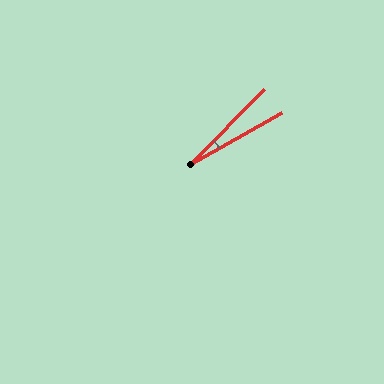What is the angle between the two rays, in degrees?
Approximately 16 degrees.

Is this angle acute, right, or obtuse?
It is acute.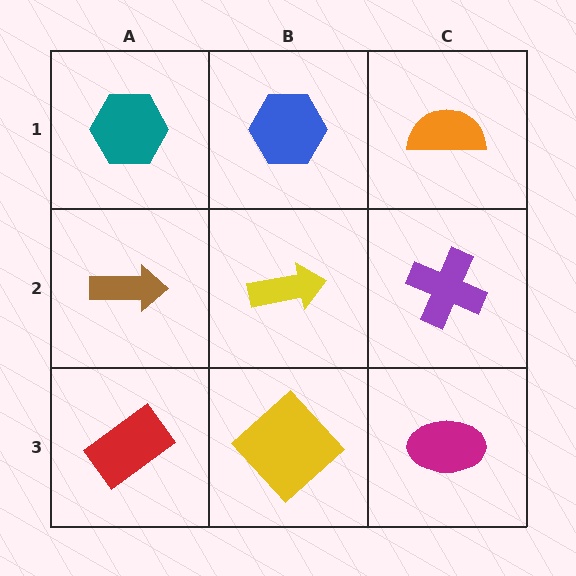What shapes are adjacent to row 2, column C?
An orange semicircle (row 1, column C), a magenta ellipse (row 3, column C), a yellow arrow (row 2, column B).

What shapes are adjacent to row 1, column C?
A purple cross (row 2, column C), a blue hexagon (row 1, column B).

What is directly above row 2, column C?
An orange semicircle.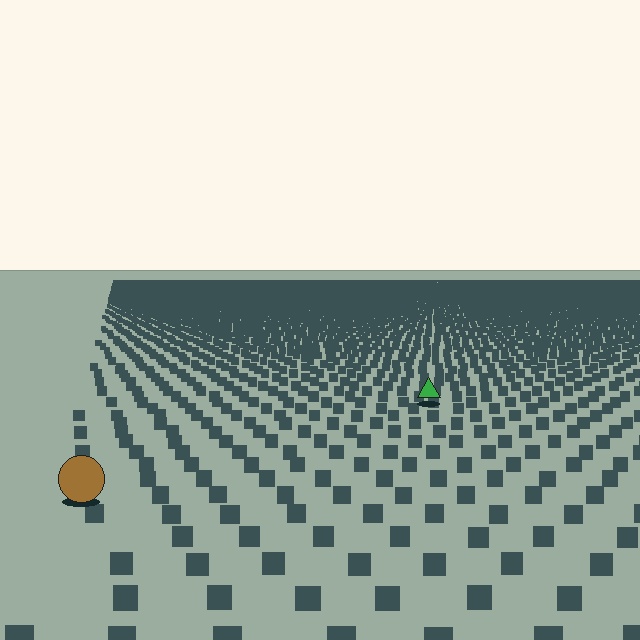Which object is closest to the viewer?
The brown circle is closest. The texture marks near it are larger and more spread out.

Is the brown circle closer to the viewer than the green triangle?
Yes. The brown circle is closer — you can tell from the texture gradient: the ground texture is coarser near it.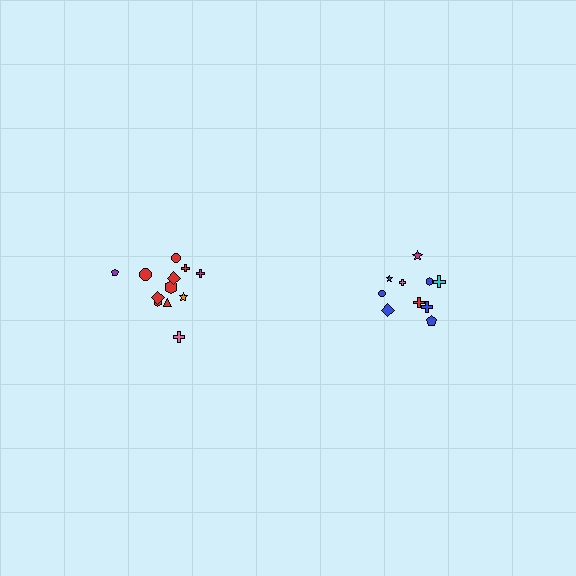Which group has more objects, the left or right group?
The left group.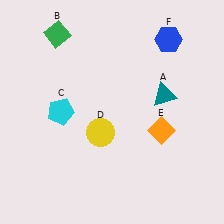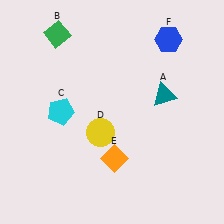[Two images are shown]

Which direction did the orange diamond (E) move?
The orange diamond (E) moved left.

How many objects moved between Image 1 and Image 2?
1 object moved between the two images.